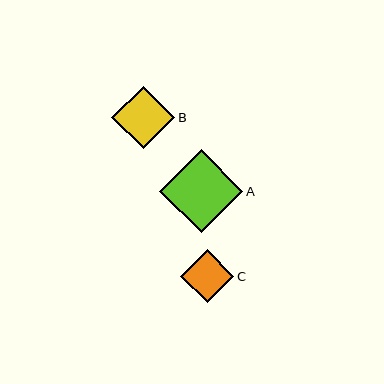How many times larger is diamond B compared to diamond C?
Diamond B is approximately 1.2 times the size of diamond C.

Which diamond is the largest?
Diamond A is the largest with a size of approximately 83 pixels.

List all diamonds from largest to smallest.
From largest to smallest: A, B, C.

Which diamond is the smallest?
Diamond C is the smallest with a size of approximately 53 pixels.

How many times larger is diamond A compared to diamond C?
Diamond A is approximately 1.6 times the size of diamond C.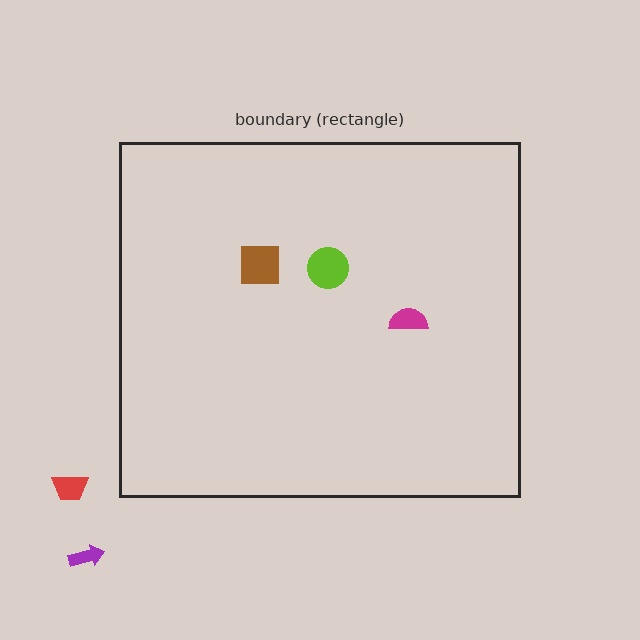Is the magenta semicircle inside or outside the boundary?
Inside.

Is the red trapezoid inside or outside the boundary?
Outside.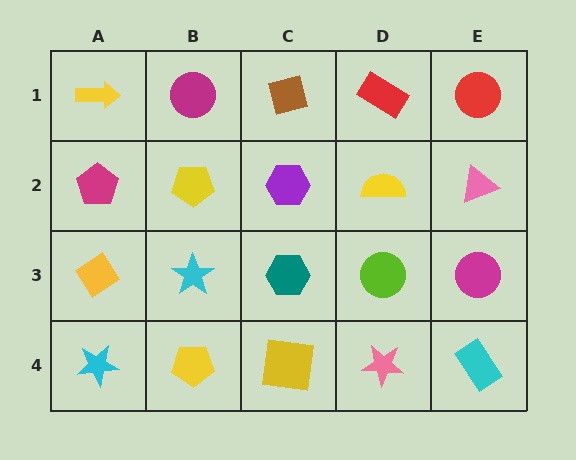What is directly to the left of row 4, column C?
A yellow pentagon.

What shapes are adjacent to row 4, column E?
A magenta circle (row 3, column E), a pink star (row 4, column D).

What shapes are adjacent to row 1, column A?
A magenta pentagon (row 2, column A), a magenta circle (row 1, column B).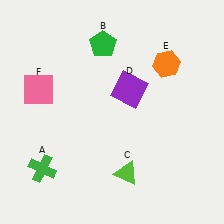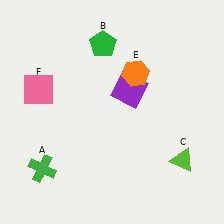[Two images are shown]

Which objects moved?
The objects that moved are: the lime triangle (C), the orange hexagon (E).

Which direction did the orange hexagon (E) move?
The orange hexagon (E) moved left.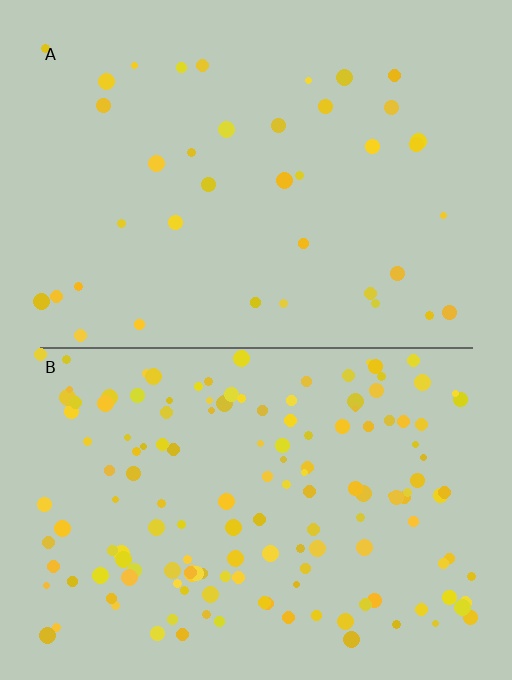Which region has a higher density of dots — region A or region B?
B (the bottom).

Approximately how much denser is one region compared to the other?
Approximately 3.8× — region B over region A.